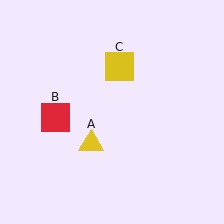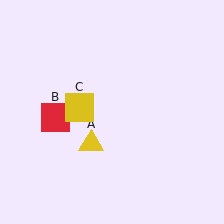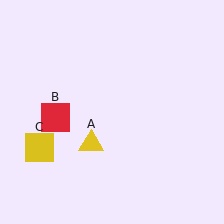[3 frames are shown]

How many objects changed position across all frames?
1 object changed position: yellow square (object C).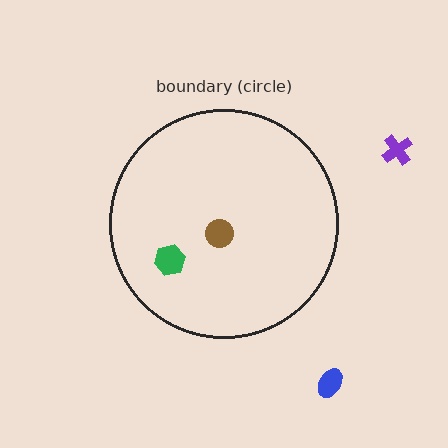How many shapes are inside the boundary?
2 inside, 2 outside.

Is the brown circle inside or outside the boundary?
Inside.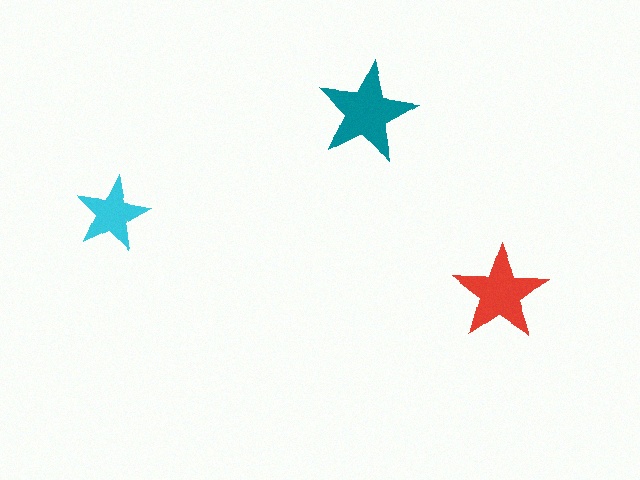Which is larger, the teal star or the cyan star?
The teal one.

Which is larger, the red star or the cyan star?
The red one.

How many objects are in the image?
There are 3 objects in the image.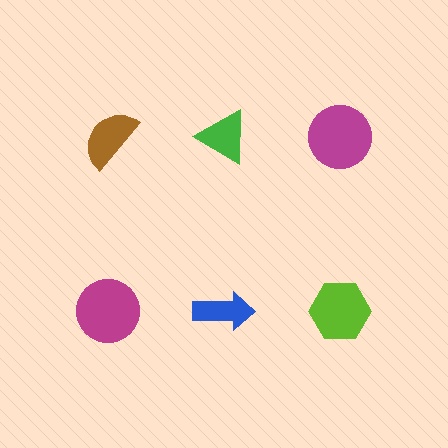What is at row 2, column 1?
A magenta circle.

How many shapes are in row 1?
3 shapes.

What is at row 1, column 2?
A green triangle.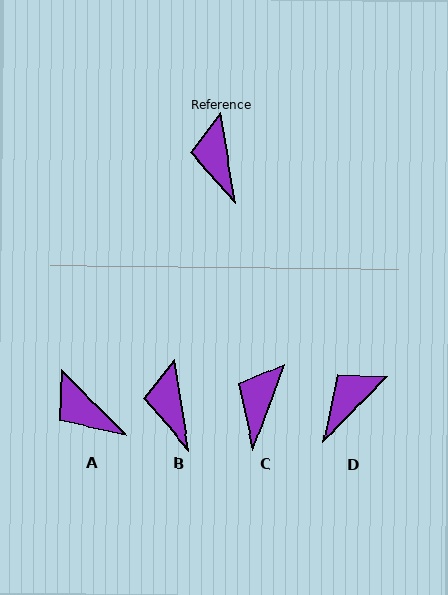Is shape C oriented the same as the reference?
No, it is off by about 29 degrees.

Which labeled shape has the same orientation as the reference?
B.